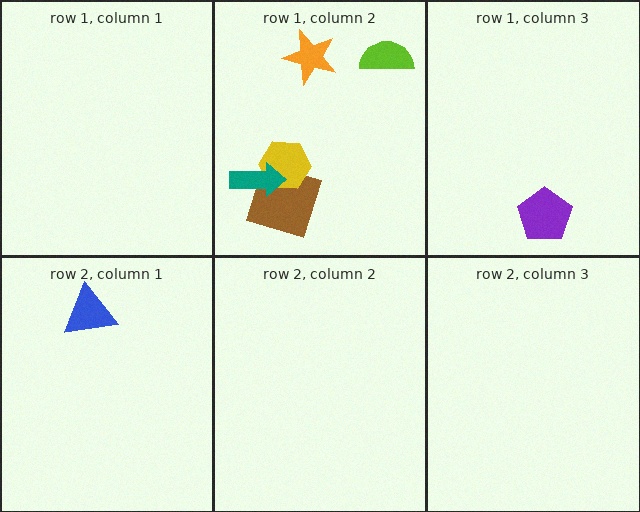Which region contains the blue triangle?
The row 2, column 1 region.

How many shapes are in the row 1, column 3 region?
1.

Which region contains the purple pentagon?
The row 1, column 3 region.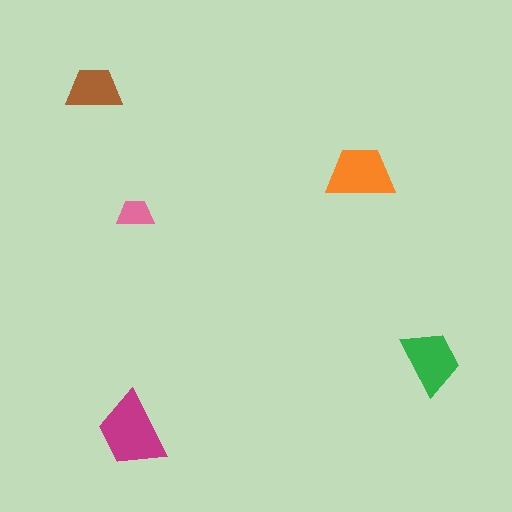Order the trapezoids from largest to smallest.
the magenta one, the orange one, the green one, the brown one, the pink one.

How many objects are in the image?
There are 5 objects in the image.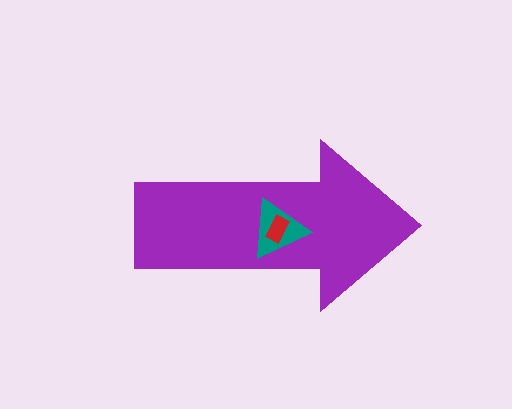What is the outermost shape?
The purple arrow.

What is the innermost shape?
The red rectangle.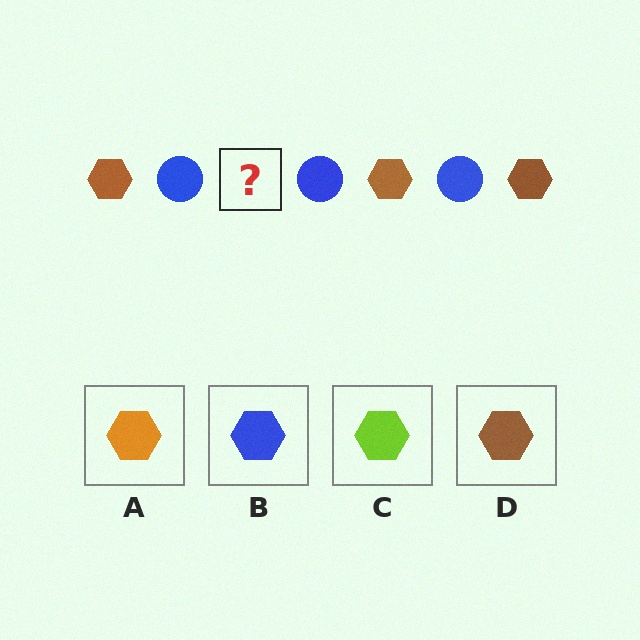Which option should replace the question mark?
Option D.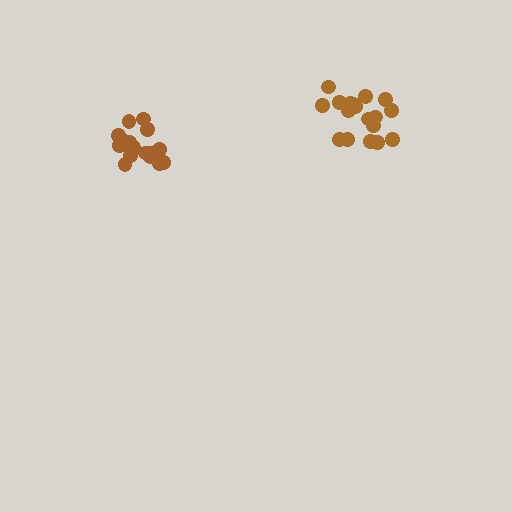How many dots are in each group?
Group 1: 18 dots, Group 2: 18 dots (36 total).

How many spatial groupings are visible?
There are 2 spatial groupings.